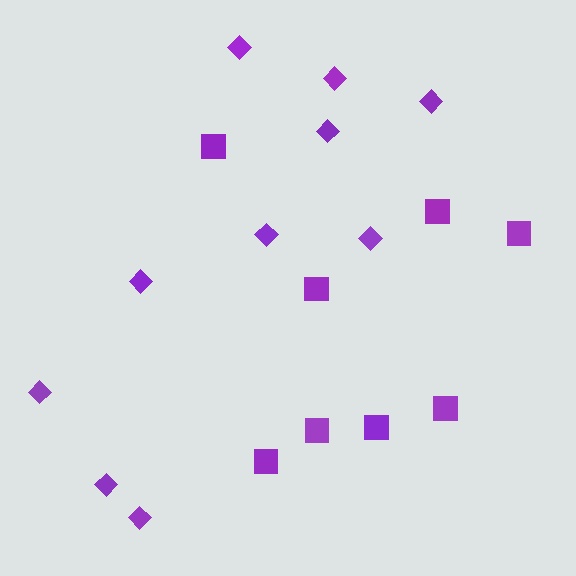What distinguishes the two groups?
There are 2 groups: one group of diamonds (10) and one group of squares (8).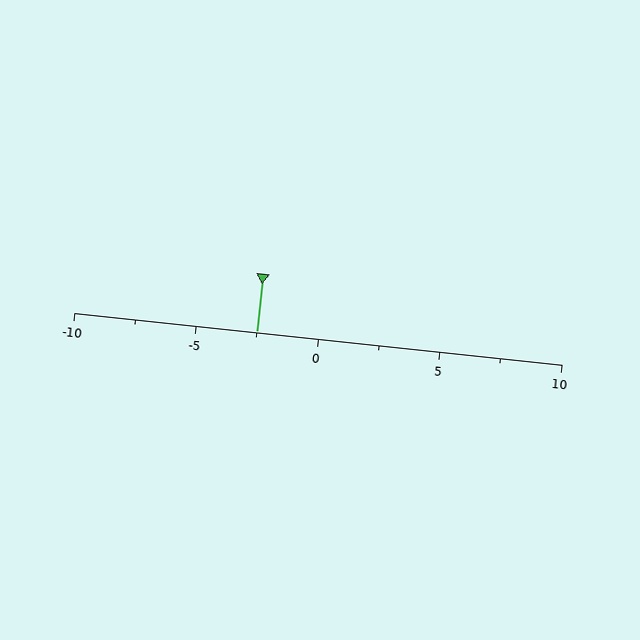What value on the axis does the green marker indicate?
The marker indicates approximately -2.5.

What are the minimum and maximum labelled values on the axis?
The axis runs from -10 to 10.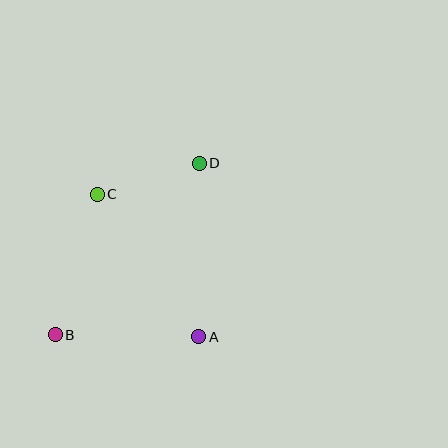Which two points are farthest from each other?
Points B and D are farthest from each other.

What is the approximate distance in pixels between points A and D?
The distance between A and D is approximately 174 pixels.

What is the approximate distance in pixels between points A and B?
The distance between A and B is approximately 143 pixels.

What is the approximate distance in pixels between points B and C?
The distance between B and C is approximately 147 pixels.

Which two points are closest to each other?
Points C and D are closest to each other.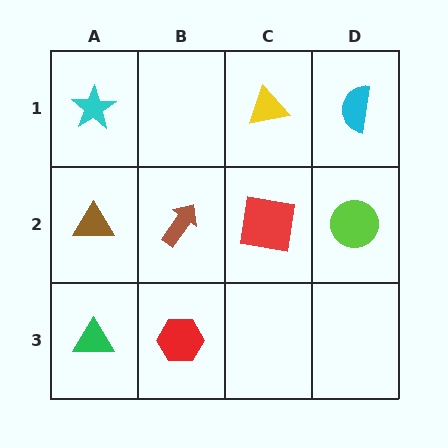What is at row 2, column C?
A red square.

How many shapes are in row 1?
3 shapes.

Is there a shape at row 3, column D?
No, that cell is empty.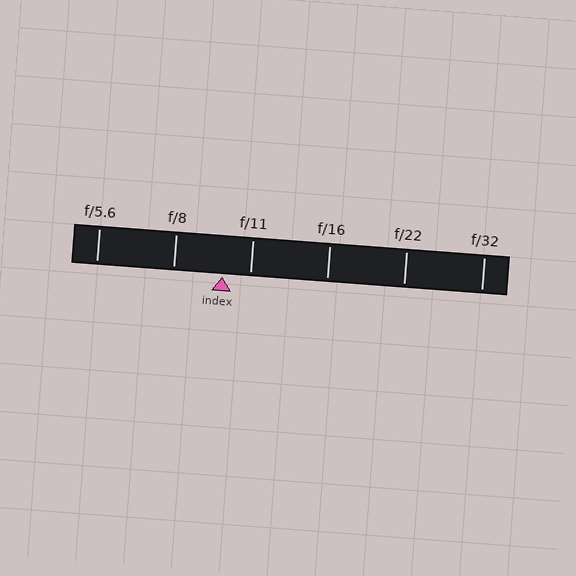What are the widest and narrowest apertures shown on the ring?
The widest aperture shown is f/5.6 and the narrowest is f/32.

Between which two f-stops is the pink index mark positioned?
The index mark is between f/8 and f/11.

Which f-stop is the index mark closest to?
The index mark is closest to f/11.